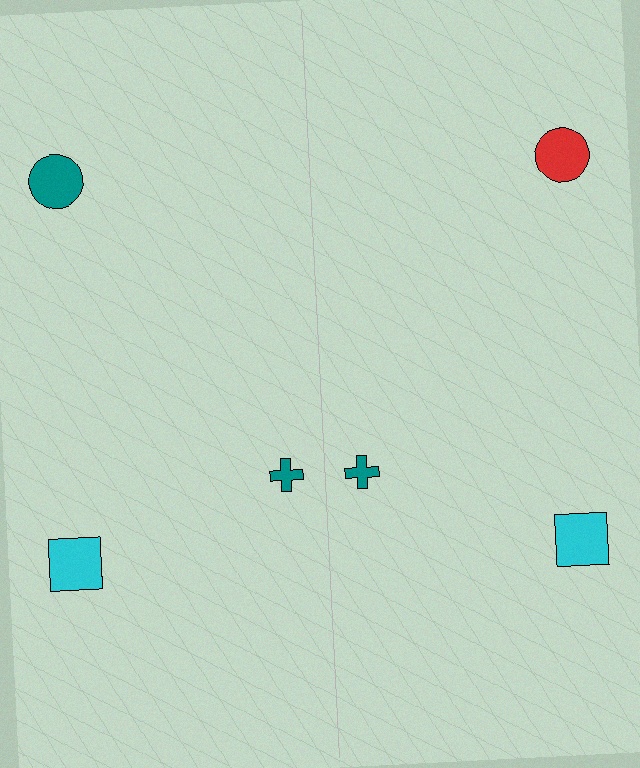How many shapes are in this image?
There are 6 shapes in this image.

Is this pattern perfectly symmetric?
No, the pattern is not perfectly symmetric. The red circle on the right side breaks the symmetry — its mirror counterpart is teal.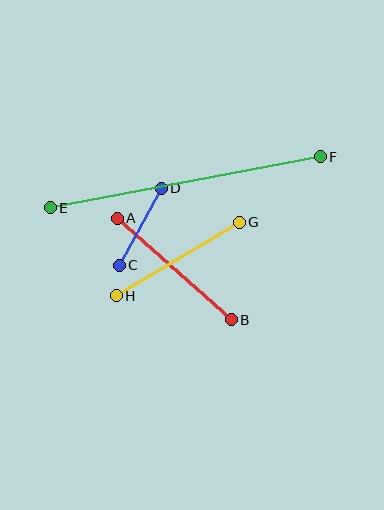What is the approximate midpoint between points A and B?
The midpoint is at approximately (174, 269) pixels.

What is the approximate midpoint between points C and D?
The midpoint is at approximately (140, 227) pixels.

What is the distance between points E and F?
The distance is approximately 274 pixels.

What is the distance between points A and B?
The distance is approximately 152 pixels.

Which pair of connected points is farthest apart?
Points E and F are farthest apart.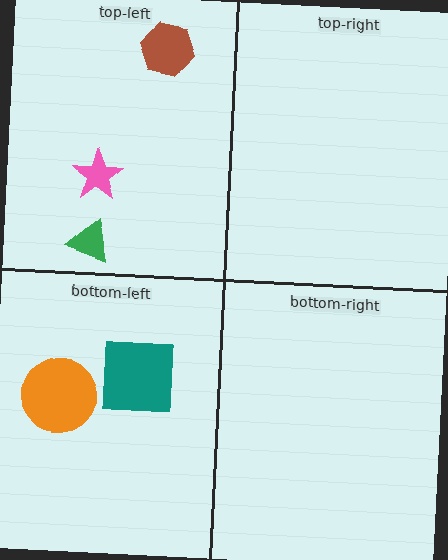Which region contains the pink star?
The top-left region.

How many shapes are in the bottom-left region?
2.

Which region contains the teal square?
The bottom-left region.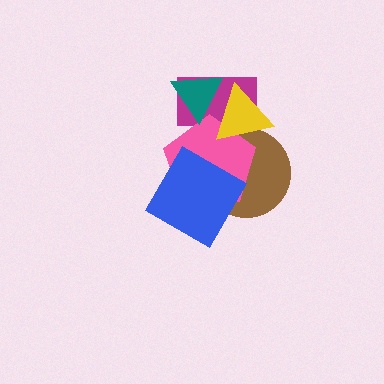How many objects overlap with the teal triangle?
3 objects overlap with the teal triangle.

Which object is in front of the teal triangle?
The yellow triangle is in front of the teal triangle.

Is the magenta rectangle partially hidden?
Yes, it is partially covered by another shape.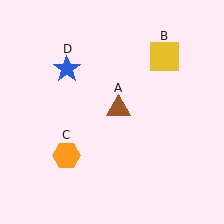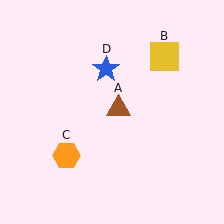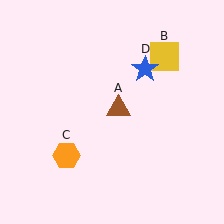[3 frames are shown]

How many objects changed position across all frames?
1 object changed position: blue star (object D).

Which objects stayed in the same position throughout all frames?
Brown triangle (object A) and yellow square (object B) and orange hexagon (object C) remained stationary.